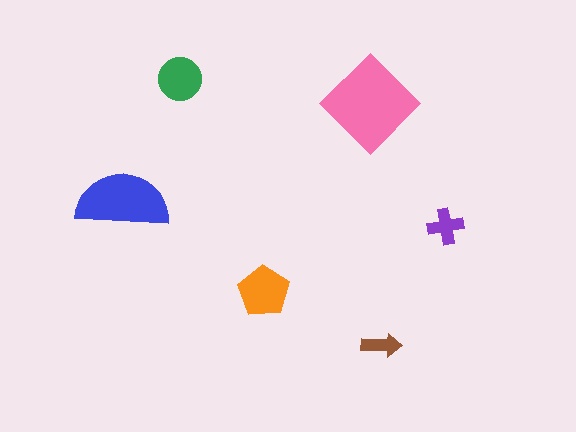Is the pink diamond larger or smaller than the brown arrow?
Larger.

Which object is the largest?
The pink diamond.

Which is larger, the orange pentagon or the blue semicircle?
The blue semicircle.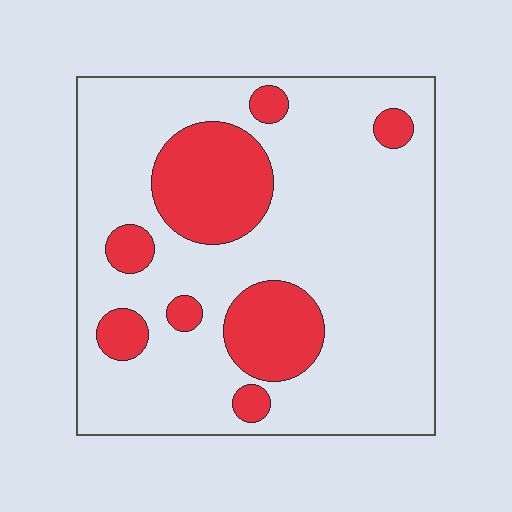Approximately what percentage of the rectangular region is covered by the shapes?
Approximately 20%.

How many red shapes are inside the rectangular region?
8.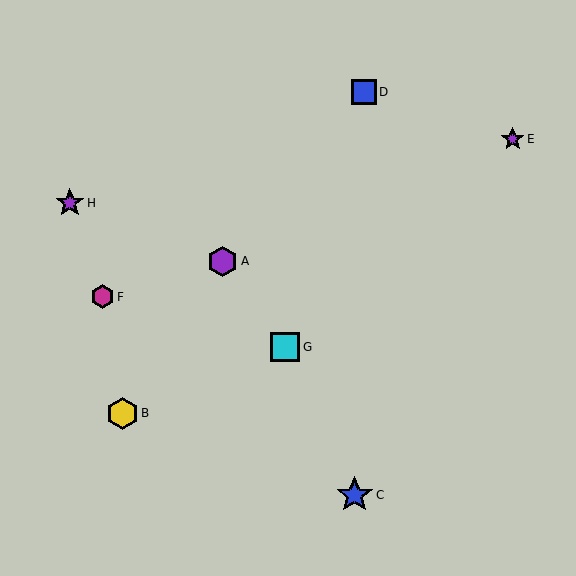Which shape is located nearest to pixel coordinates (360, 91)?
The blue square (labeled D) at (364, 92) is nearest to that location.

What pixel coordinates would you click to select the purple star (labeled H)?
Click at (70, 203) to select the purple star H.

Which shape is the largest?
The blue star (labeled C) is the largest.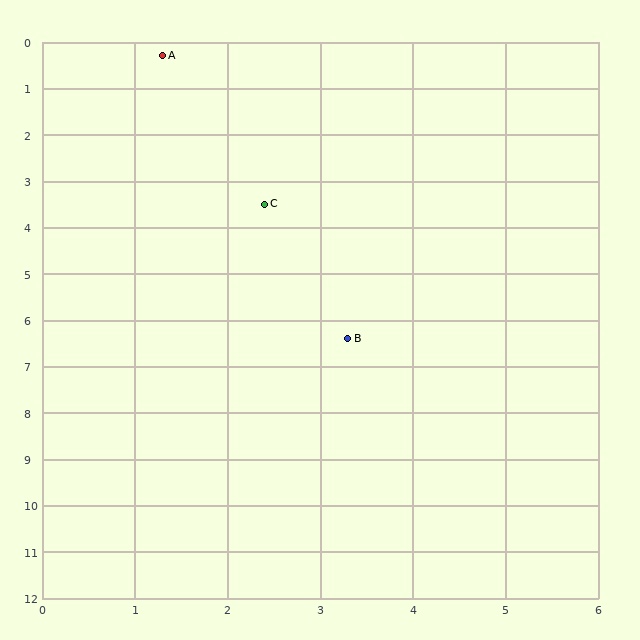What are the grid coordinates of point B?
Point B is at approximately (3.3, 6.4).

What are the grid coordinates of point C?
Point C is at approximately (2.4, 3.5).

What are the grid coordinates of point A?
Point A is at approximately (1.3, 0.3).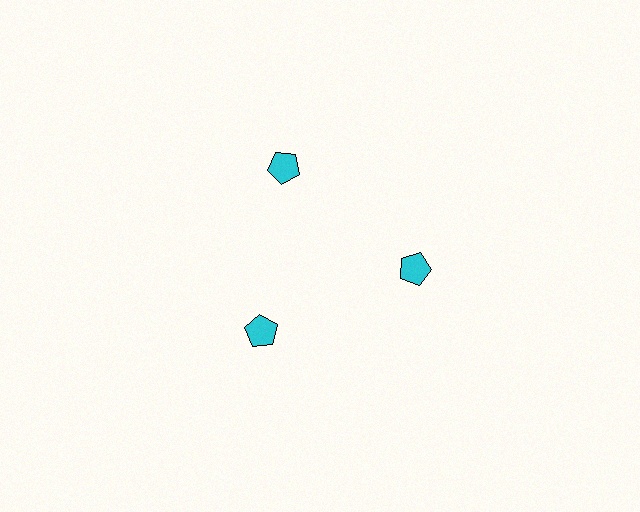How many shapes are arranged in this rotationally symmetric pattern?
There are 3 shapes, arranged in 3 groups of 1.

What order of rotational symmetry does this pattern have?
This pattern has 3-fold rotational symmetry.